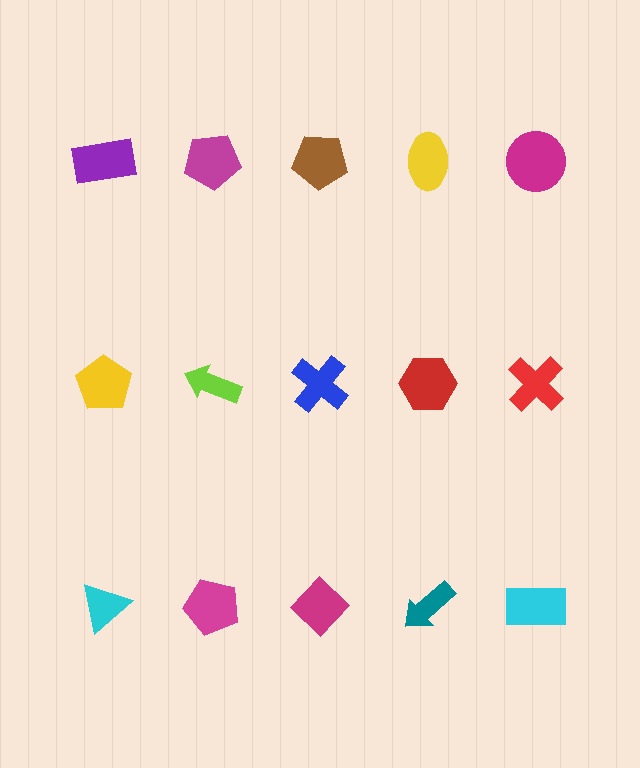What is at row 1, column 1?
A purple rectangle.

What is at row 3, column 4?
A teal arrow.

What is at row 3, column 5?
A cyan rectangle.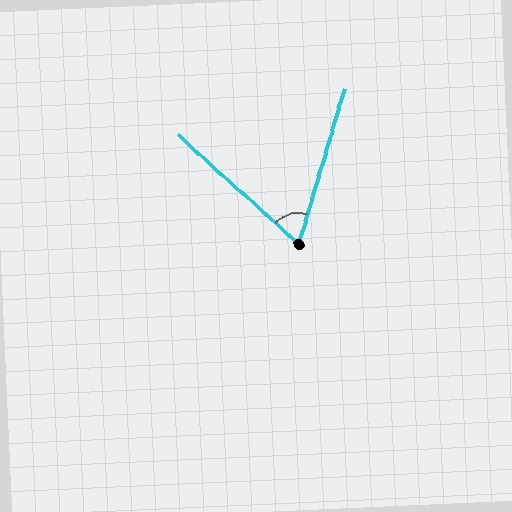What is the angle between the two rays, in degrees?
Approximately 64 degrees.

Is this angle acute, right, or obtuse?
It is acute.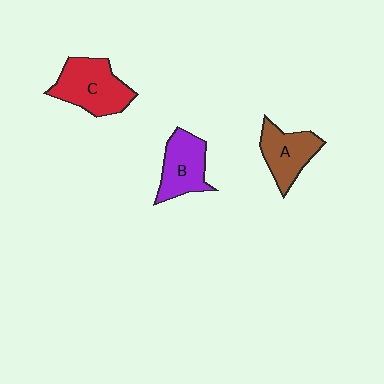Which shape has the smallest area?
Shape A (brown).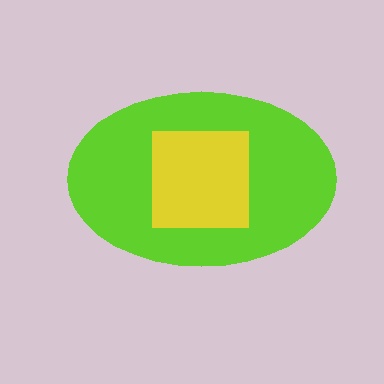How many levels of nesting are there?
2.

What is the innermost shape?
The yellow square.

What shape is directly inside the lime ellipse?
The yellow square.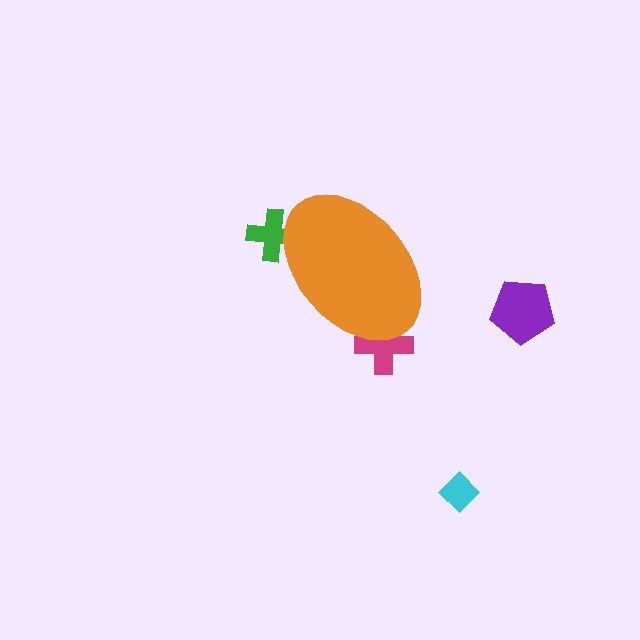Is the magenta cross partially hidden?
Yes, the magenta cross is partially hidden behind the orange ellipse.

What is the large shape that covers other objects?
An orange ellipse.